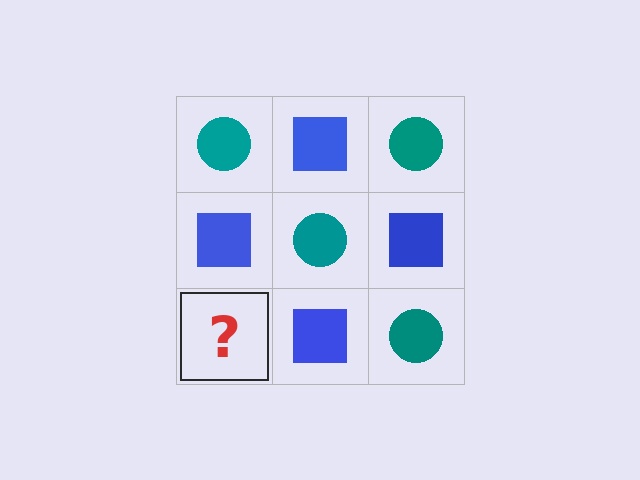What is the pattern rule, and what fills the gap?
The rule is that it alternates teal circle and blue square in a checkerboard pattern. The gap should be filled with a teal circle.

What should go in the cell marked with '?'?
The missing cell should contain a teal circle.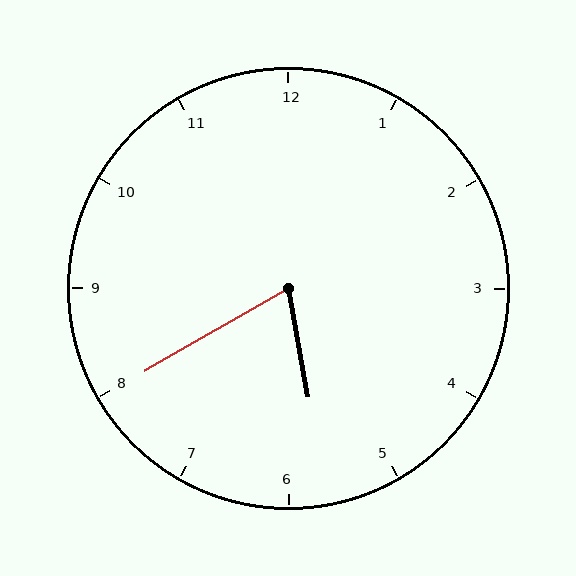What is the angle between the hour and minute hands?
Approximately 70 degrees.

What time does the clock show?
5:40.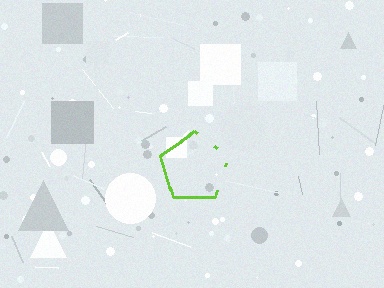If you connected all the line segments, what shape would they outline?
They would outline a pentagon.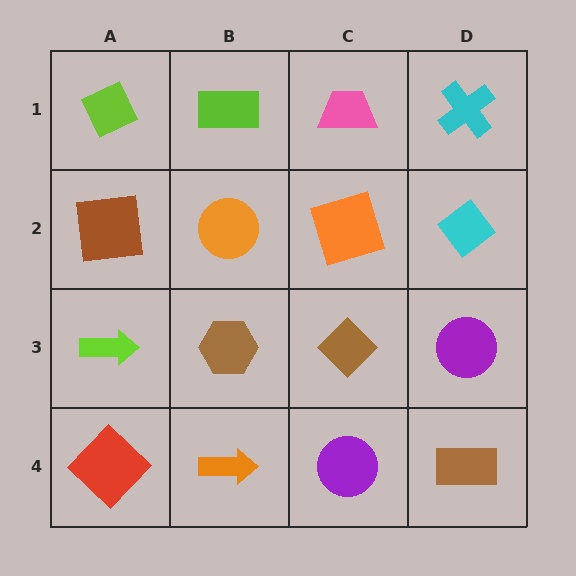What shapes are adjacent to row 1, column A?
A brown square (row 2, column A), a lime rectangle (row 1, column B).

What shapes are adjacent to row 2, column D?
A cyan cross (row 1, column D), a purple circle (row 3, column D), an orange square (row 2, column C).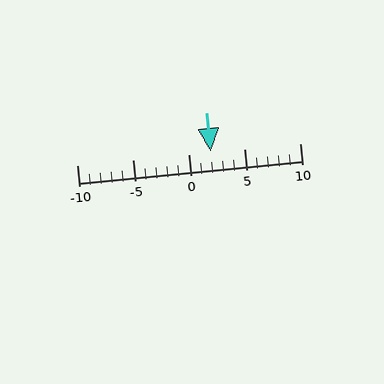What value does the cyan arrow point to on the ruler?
The cyan arrow points to approximately 2.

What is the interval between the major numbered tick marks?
The major tick marks are spaced 5 units apart.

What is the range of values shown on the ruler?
The ruler shows values from -10 to 10.